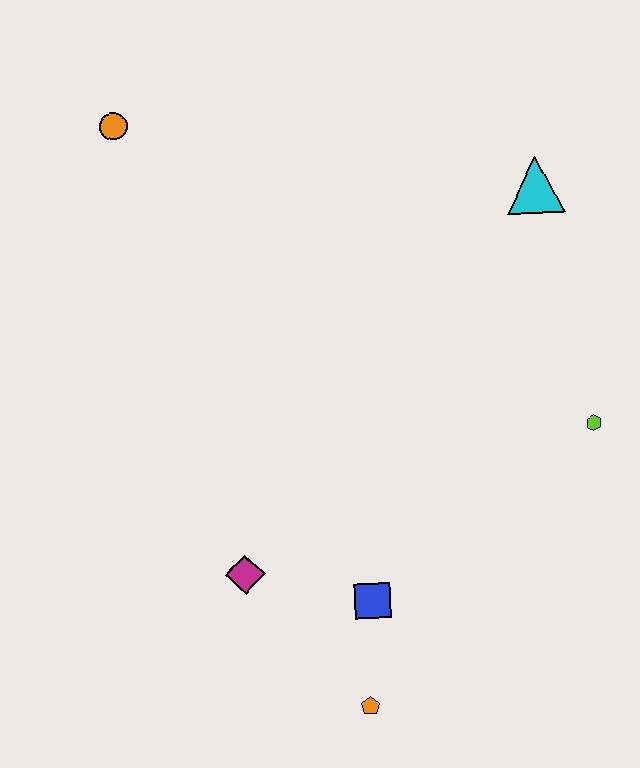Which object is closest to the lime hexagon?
The cyan triangle is closest to the lime hexagon.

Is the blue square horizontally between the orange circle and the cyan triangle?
Yes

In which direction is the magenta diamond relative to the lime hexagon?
The magenta diamond is to the left of the lime hexagon.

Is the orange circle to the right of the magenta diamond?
No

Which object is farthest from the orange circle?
The orange pentagon is farthest from the orange circle.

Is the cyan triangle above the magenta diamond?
Yes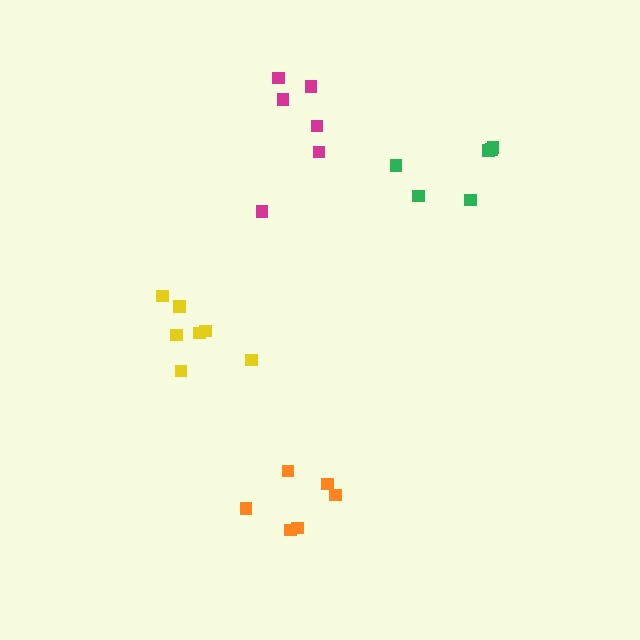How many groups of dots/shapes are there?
There are 4 groups.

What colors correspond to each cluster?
The clusters are colored: magenta, green, yellow, orange.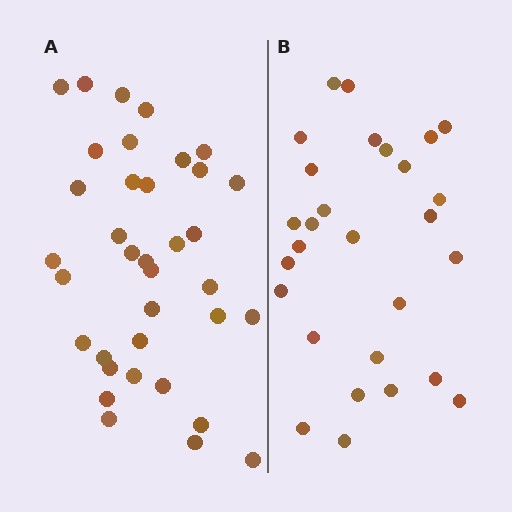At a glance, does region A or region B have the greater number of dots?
Region A (the left region) has more dots.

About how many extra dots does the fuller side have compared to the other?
Region A has roughly 8 or so more dots than region B.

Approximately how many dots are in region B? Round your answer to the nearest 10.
About 30 dots. (The exact count is 28, which rounds to 30.)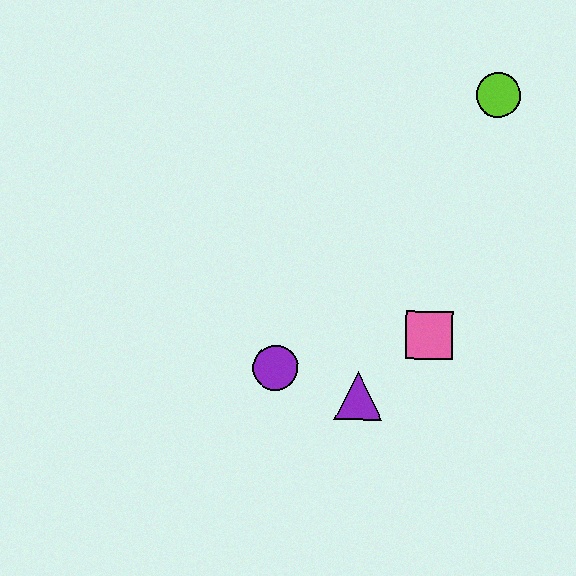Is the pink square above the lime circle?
No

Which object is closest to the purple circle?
The purple triangle is closest to the purple circle.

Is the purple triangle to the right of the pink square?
No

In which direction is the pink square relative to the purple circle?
The pink square is to the right of the purple circle.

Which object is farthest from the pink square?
The lime circle is farthest from the pink square.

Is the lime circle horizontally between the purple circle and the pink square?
No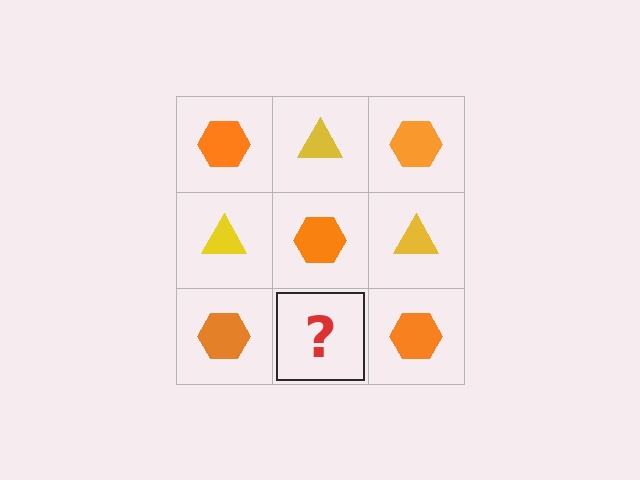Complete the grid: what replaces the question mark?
The question mark should be replaced with a yellow triangle.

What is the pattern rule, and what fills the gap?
The rule is that it alternates orange hexagon and yellow triangle in a checkerboard pattern. The gap should be filled with a yellow triangle.